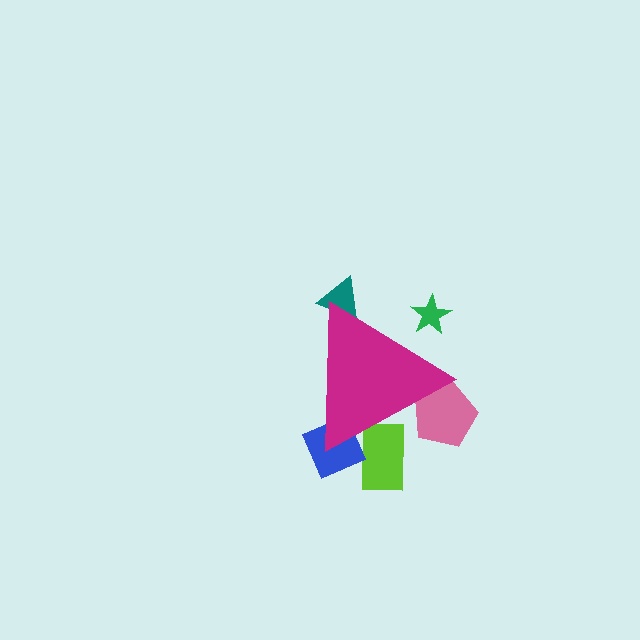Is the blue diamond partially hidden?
Yes, the blue diamond is partially hidden behind the magenta triangle.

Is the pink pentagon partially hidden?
Yes, the pink pentagon is partially hidden behind the magenta triangle.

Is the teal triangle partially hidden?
Yes, the teal triangle is partially hidden behind the magenta triangle.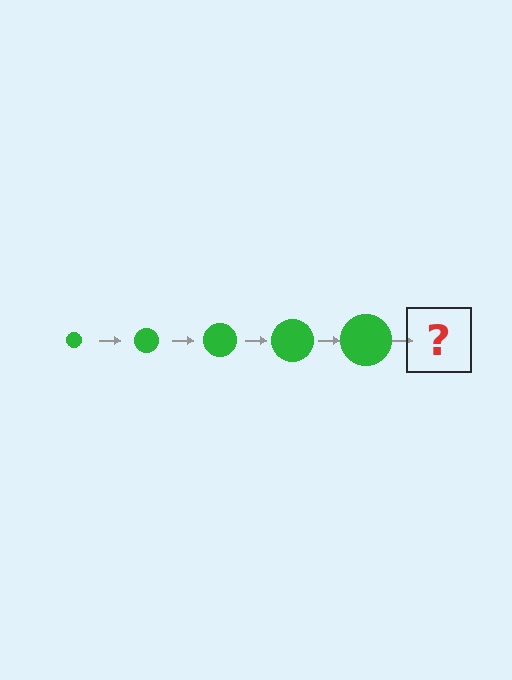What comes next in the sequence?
The next element should be a green circle, larger than the previous one.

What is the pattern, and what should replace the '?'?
The pattern is that the circle gets progressively larger each step. The '?' should be a green circle, larger than the previous one.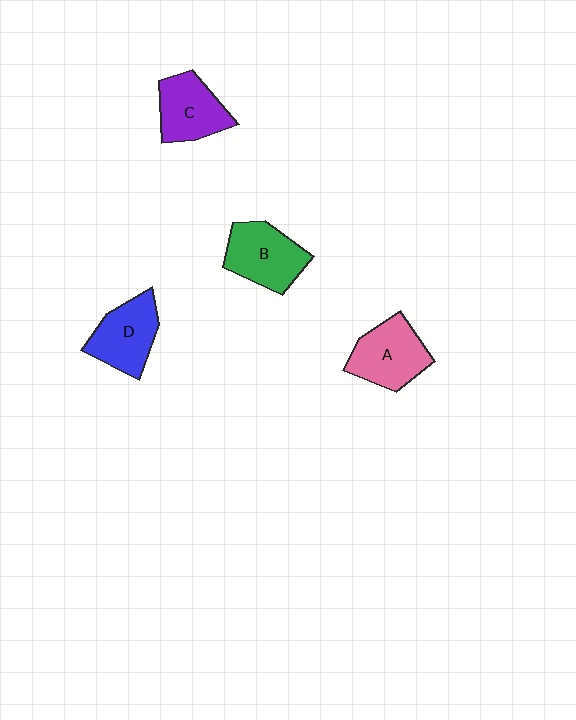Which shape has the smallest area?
Shape C (purple).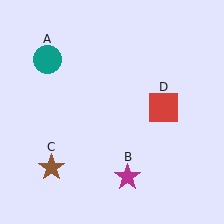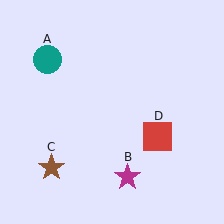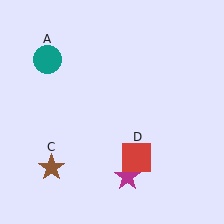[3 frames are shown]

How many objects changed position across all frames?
1 object changed position: red square (object D).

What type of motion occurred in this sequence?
The red square (object D) rotated clockwise around the center of the scene.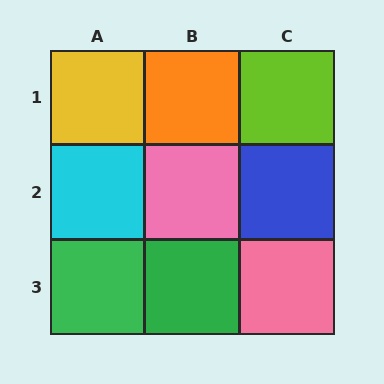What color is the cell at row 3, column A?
Green.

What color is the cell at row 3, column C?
Pink.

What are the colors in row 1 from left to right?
Yellow, orange, lime.